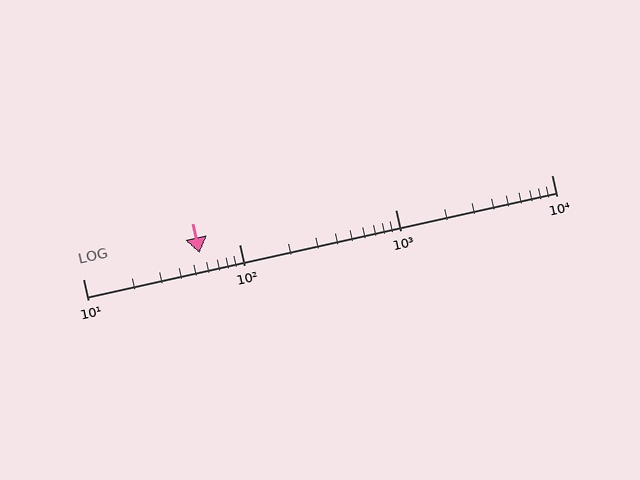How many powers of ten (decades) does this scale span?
The scale spans 3 decades, from 10 to 10000.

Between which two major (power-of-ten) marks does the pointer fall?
The pointer is between 10 and 100.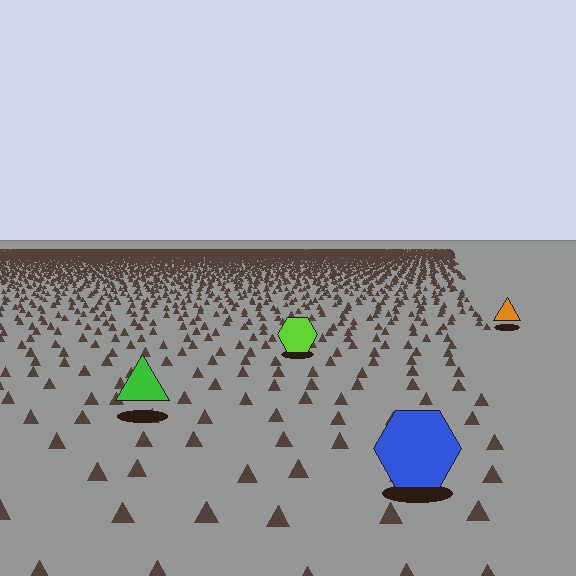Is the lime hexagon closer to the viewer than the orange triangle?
Yes. The lime hexagon is closer — you can tell from the texture gradient: the ground texture is coarser near it.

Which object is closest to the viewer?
The blue hexagon is closest. The texture marks near it are larger and more spread out.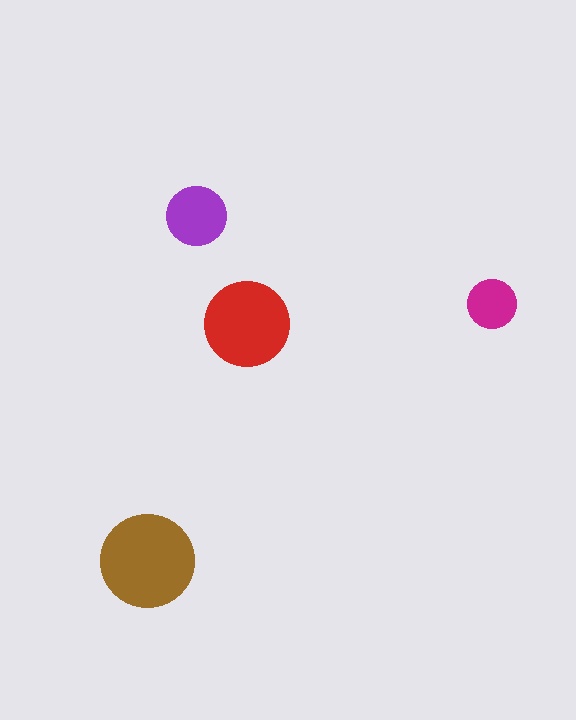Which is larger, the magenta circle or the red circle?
The red one.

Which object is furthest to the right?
The magenta circle is rightmost.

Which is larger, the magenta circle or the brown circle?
The brown one.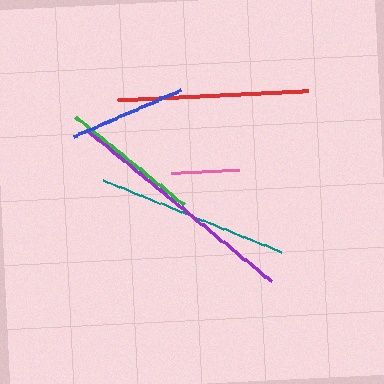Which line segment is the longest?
The purple line is the longest at approximately 237 pixels.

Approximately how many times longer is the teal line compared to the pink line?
The teal line is approximately 2.8 times the length of the pink line.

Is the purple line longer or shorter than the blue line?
The purple line is longer than the blue line.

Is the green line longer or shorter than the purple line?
The purple line is longer than the green line.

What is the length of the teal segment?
The teal segment is approximately 191 pixels long.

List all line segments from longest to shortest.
From longest to shortest: purple, teal, red, green, blue, pink.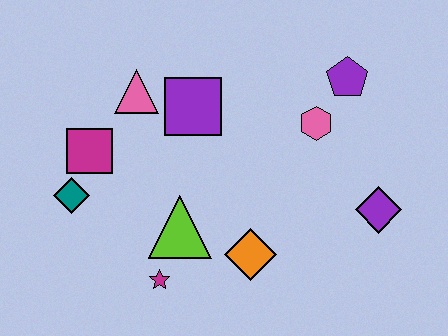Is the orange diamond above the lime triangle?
No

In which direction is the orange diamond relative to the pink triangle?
The orange diamond is below the pink triangle.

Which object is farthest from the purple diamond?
The teal diamond is farthest from the purple diamond.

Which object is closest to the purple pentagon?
The pink hexagon is closest to the purple pentagon.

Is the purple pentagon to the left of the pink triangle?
No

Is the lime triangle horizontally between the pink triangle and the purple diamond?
Yes